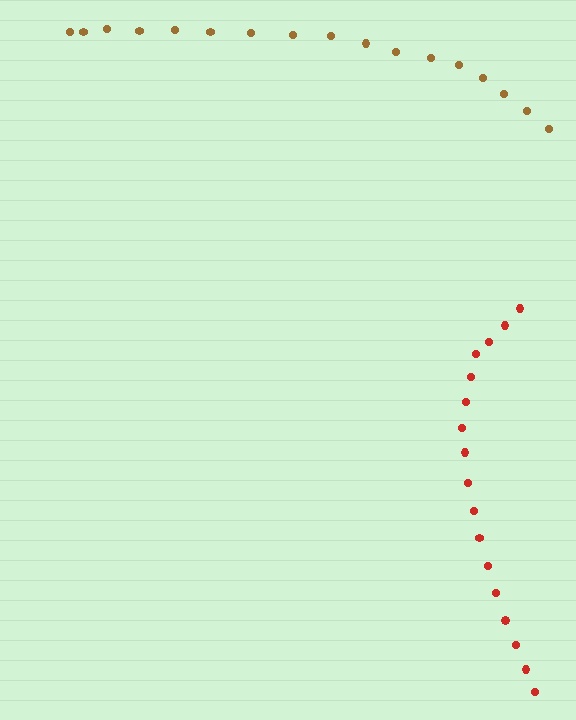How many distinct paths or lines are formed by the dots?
There are 2 distinct paths.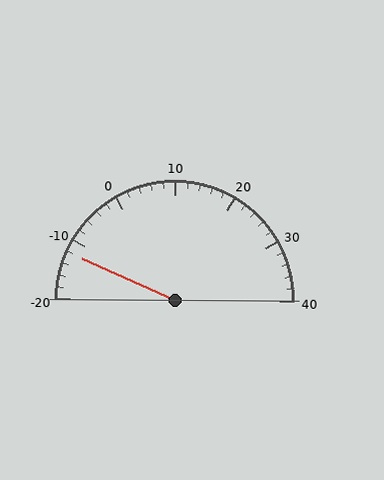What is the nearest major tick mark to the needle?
The nearest major tick mark is -10.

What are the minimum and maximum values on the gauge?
The gauge ranges from -20 to 40.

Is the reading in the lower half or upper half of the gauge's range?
The reading is in the lower half of the range (-20 to 40).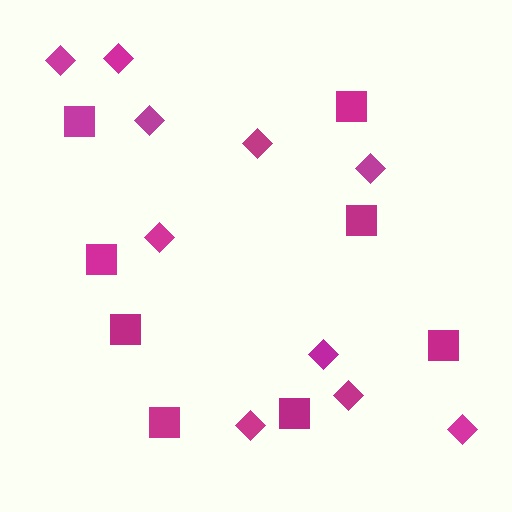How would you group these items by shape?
There are 2 groups: one group of squares (8) and one group of diamonds (10).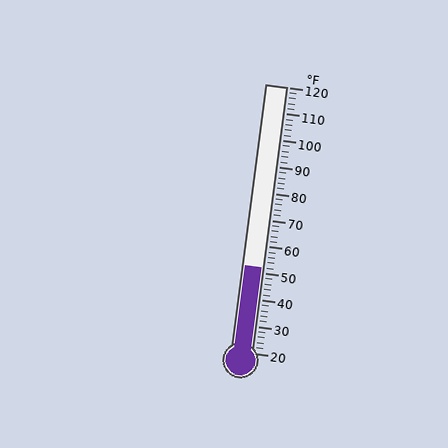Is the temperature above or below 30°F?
The temperature is above 30°F.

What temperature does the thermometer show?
The thermometer shows approximately 52°F.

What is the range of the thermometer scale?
The thermometer scale ranges from 20°F to 120°F.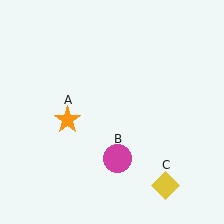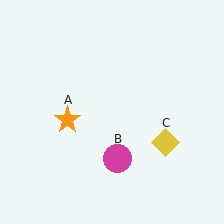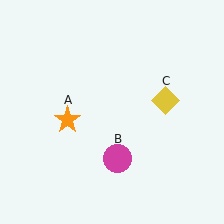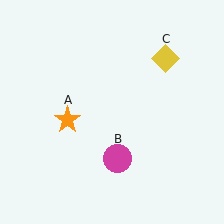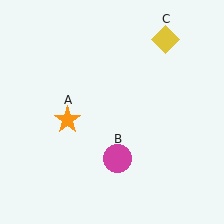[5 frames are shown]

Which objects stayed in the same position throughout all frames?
Orange star (object A) and magenta circle (object B) remained stationary.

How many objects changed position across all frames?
1 object changed position: yellow diamond (object C).